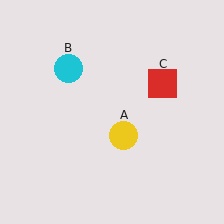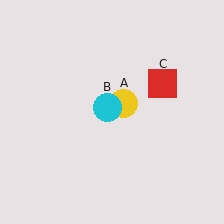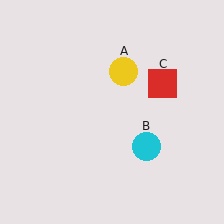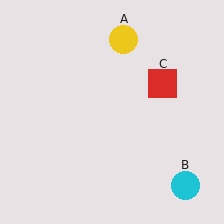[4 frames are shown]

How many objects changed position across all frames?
2 objects changed position: yellow circle (object A), cyan circle (object B).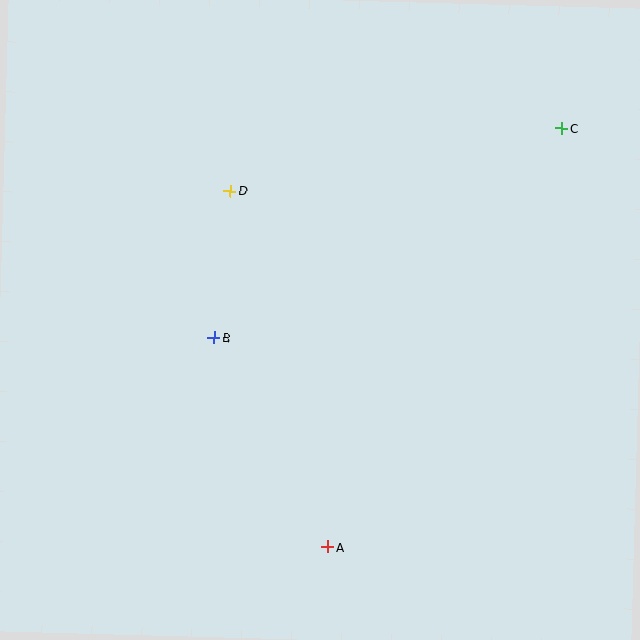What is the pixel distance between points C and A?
The distance between C and A is 480 pixels.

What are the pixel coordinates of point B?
Point B is at (214, 338).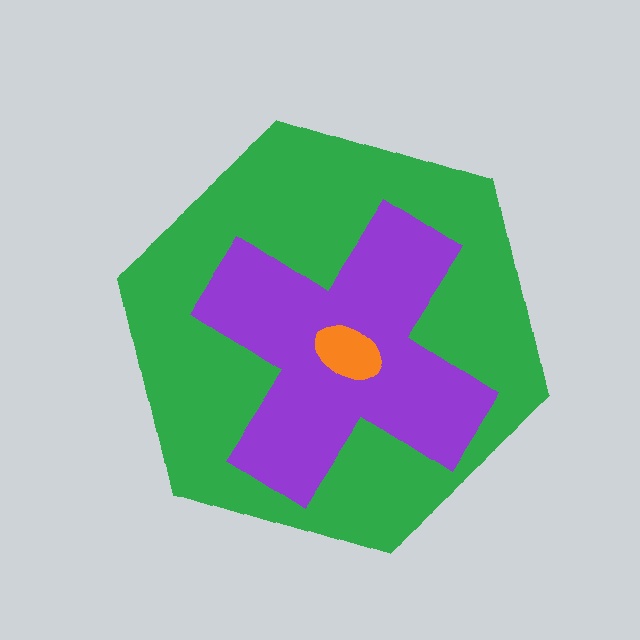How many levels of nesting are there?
3.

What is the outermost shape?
The green hexagon.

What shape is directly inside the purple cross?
The orange ellipse.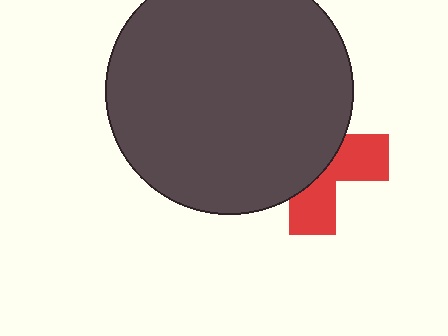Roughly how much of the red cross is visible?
A small part of it is visible (roughly 40%).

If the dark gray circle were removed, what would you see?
You would see the complete red cross.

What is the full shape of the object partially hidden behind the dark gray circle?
The partially hidden object is a red cross.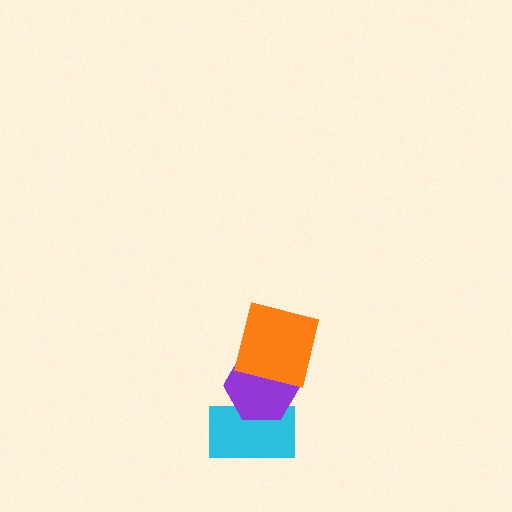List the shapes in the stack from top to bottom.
From top to bottom: the orange square, the purple hexagon, the cyan rectangle.